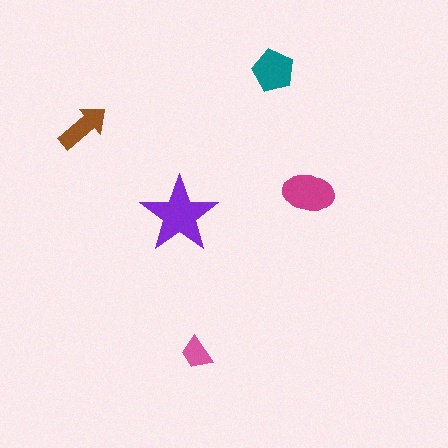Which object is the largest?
The purple star.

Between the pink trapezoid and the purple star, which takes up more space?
The purple star.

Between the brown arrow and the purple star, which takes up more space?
The purple star.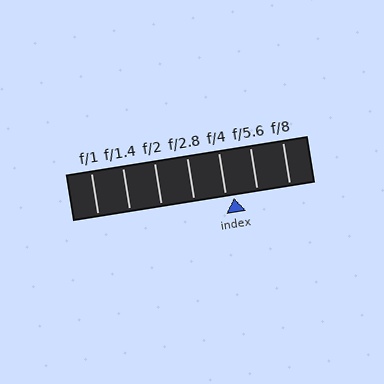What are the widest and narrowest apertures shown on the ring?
The widest aperture shown is f/1 and the narrowest is f/8.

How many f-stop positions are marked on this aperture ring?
There are 7 f-stop positions marked.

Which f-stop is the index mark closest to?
The index mark is closest to f/4.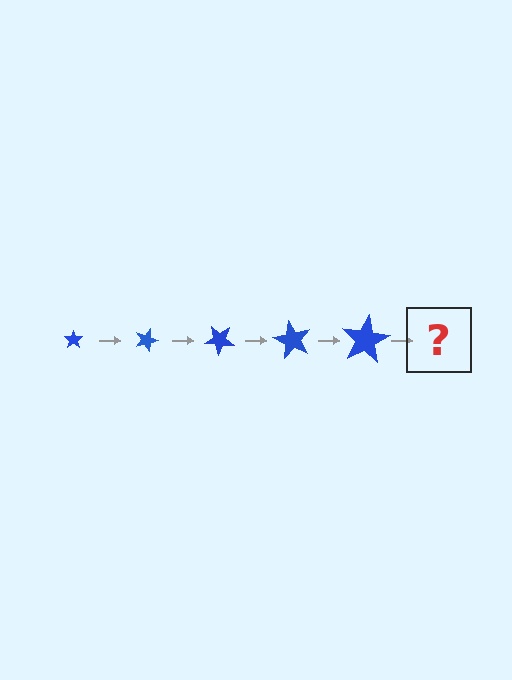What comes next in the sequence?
The next element should be a star, larger than the previous one and rotated 100 degrees from the start.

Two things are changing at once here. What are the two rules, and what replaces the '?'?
The two rules are that the star grows larger each step and it rotates 20 degrees each step. The '?' should be a star, larger than the previous one and rotated 100 degrees from the start.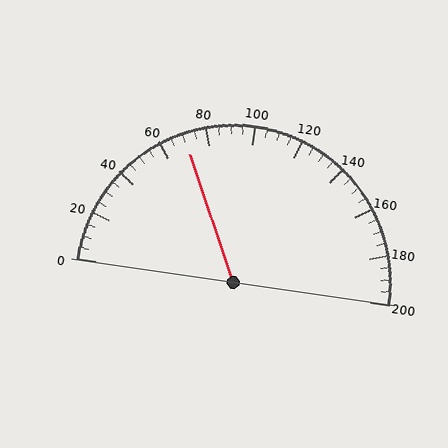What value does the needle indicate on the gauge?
The needle indicates approximately 70.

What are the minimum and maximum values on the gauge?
The gauge ranges from 0 to 200.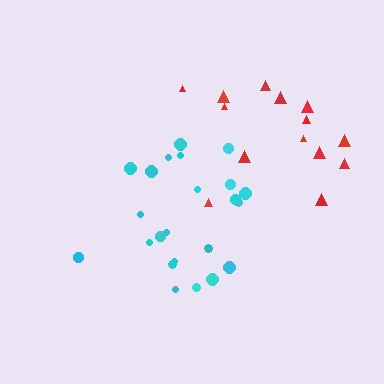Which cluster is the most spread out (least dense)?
Red.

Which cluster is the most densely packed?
Cyan.